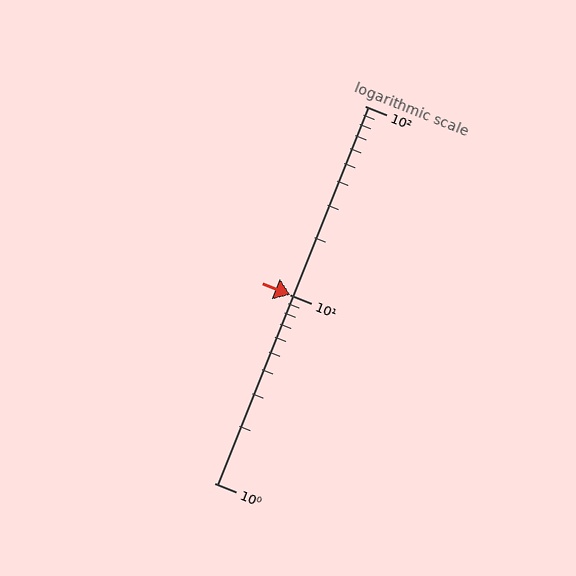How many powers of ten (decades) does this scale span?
The scale spans 2 decades, from 1 to 100.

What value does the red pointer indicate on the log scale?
The pointer indicates approximately 10.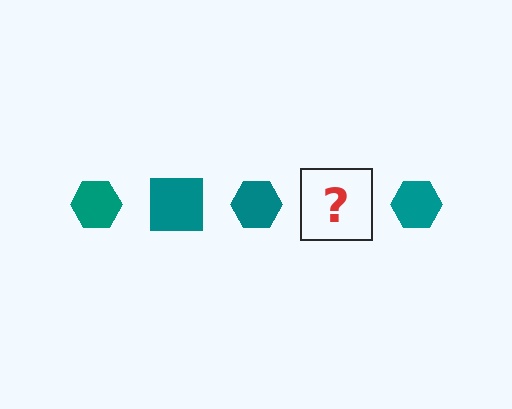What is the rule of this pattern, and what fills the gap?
The rule is that the pattern cycles through hexagon, square shapes in teal. The gap should be filled with a teal square.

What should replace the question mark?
The question mark should be replaced with a teal square.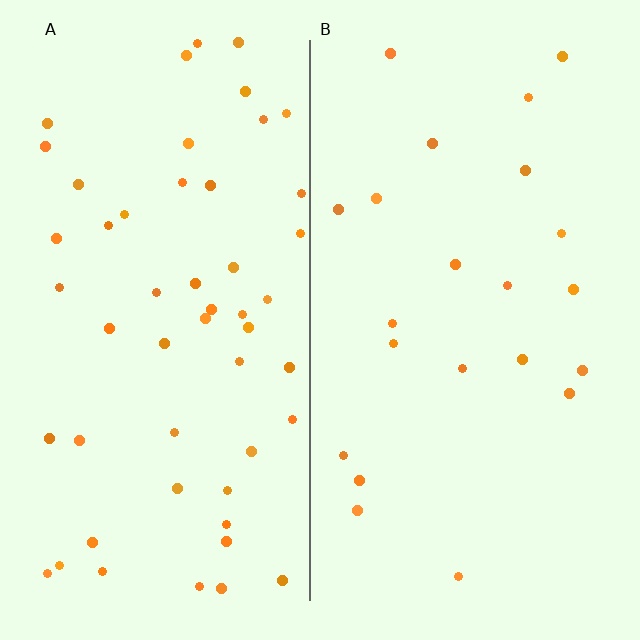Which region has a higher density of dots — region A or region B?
A (the left).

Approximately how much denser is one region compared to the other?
Approximately 2.4× — region A over region B.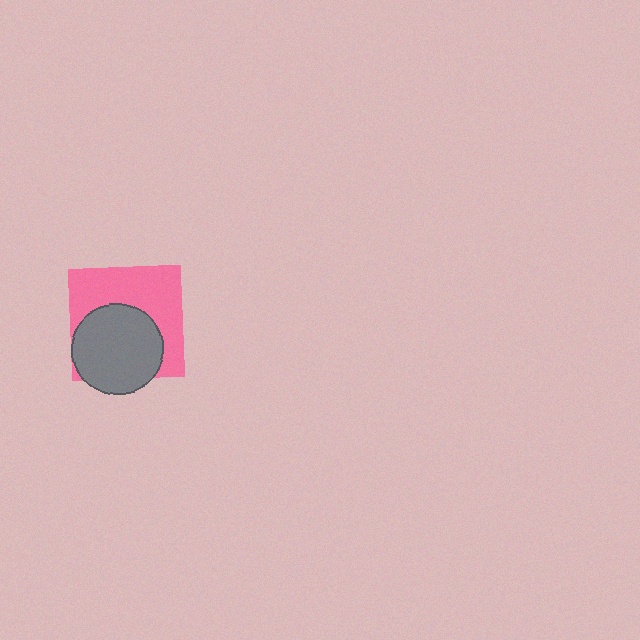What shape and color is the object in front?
The object in front is a gray circle.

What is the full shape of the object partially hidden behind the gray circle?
The partially hidden object is a pink square.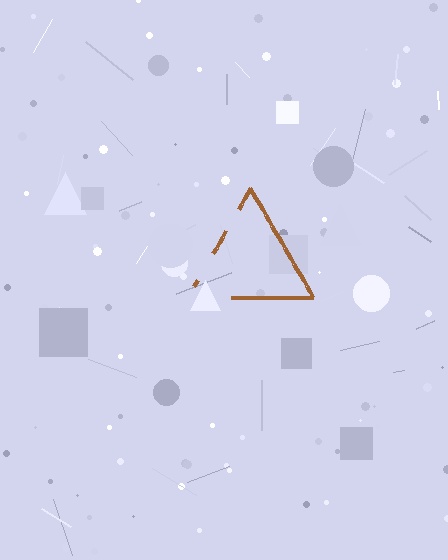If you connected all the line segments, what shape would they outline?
They would outline a triangle.